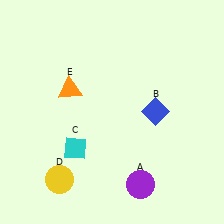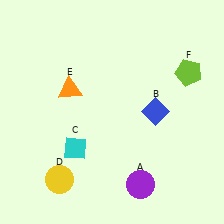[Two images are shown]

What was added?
A lime pentagon (F) was added in Image 2.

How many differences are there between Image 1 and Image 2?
There is 1 difference between the two images.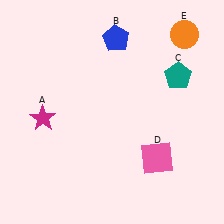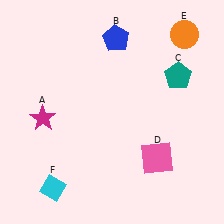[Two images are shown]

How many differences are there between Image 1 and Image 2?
There is 1 difference between the two images.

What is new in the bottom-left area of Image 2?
A cyan diamond (F) was added in the bottom-left area of Image 2.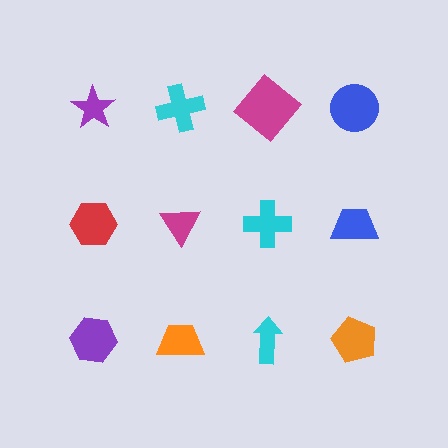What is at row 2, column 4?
A blue trapezoid.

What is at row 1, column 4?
A blue circle.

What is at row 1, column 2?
A cyan cross.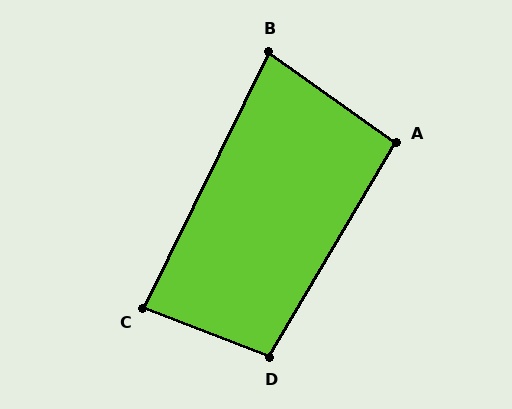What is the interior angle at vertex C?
Approximately 85 degrees (approximately right).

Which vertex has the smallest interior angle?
B, at approximately 81 degrees.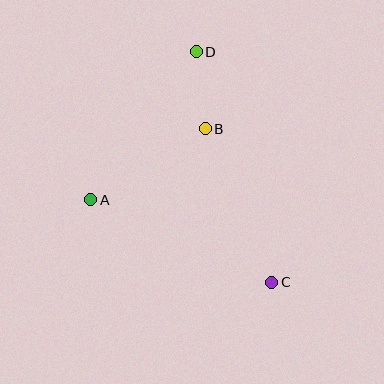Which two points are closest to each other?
Points B and D are closest to each other.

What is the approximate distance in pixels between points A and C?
The distance between A and C is approximately 199 pixels.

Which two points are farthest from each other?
Points C and D are farthest from each other.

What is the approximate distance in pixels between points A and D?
The distance between A and D is approximately 182 pixels.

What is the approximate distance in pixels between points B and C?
The distance between B and C is approximately 167 pixels.